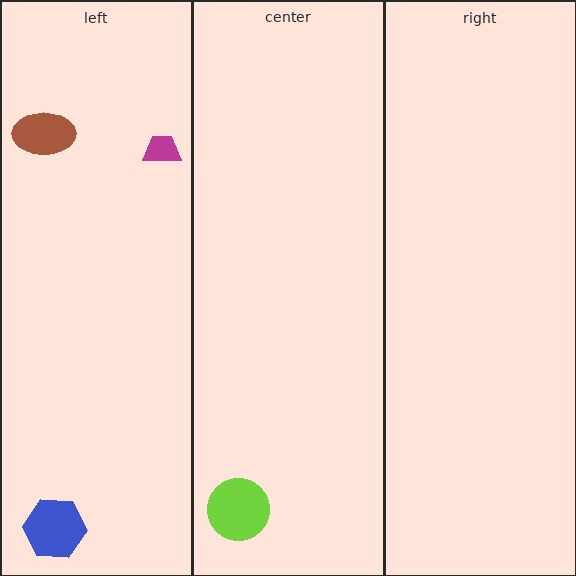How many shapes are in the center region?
1.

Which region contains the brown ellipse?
The left region.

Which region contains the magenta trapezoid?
The left region.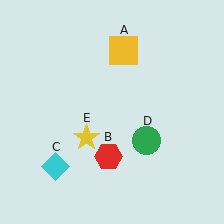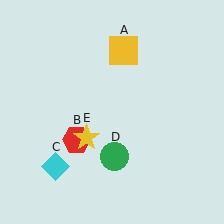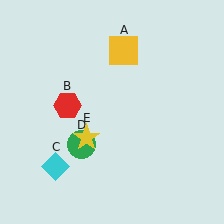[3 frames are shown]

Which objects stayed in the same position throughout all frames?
Yellow square (object A) and cyan diamond (object C) and yellow star (object E) remained stationary.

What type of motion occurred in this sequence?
The red hexagon (object B), green circle (object D) rotated clockwise around the center of the scene.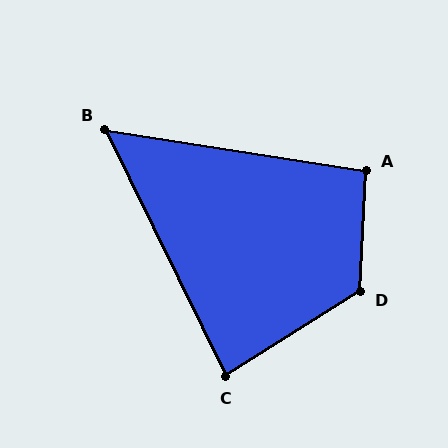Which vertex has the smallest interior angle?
B, at approximately 55 degrees.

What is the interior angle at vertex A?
Approximately 96 degrees (obtuse).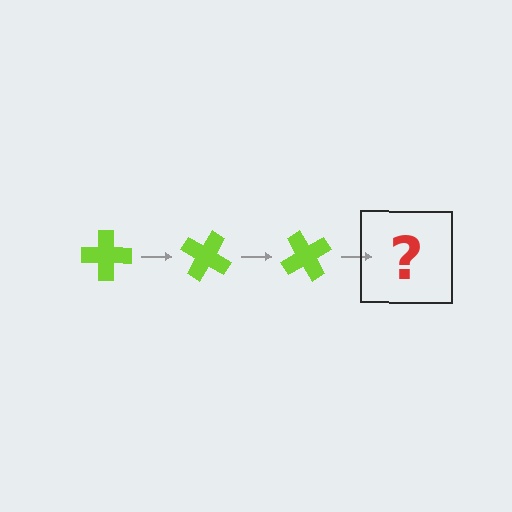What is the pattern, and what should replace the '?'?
The pattern is that the cross rotates 30 degrees each step. The '?' should be a lime cross rotated 90 degrees.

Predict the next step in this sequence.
The next step is a lime cross rotated 90 degrees.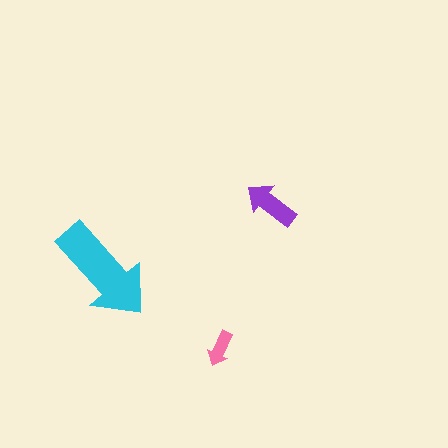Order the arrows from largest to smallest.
the cyan one, the purple one, the pink one.